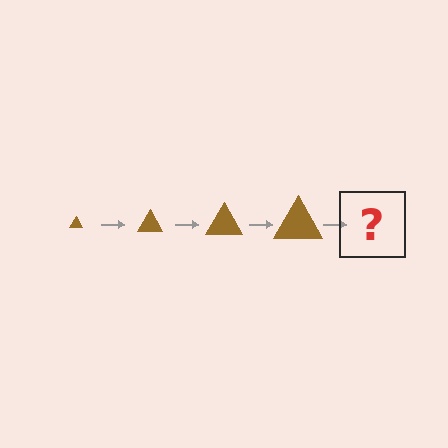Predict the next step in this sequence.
The next step is a brown triangle, larger than the previous one.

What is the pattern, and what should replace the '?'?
The pattern is that the triangle gets progressively larger each step. The '?' should be a brown triangle, larger than the previous one.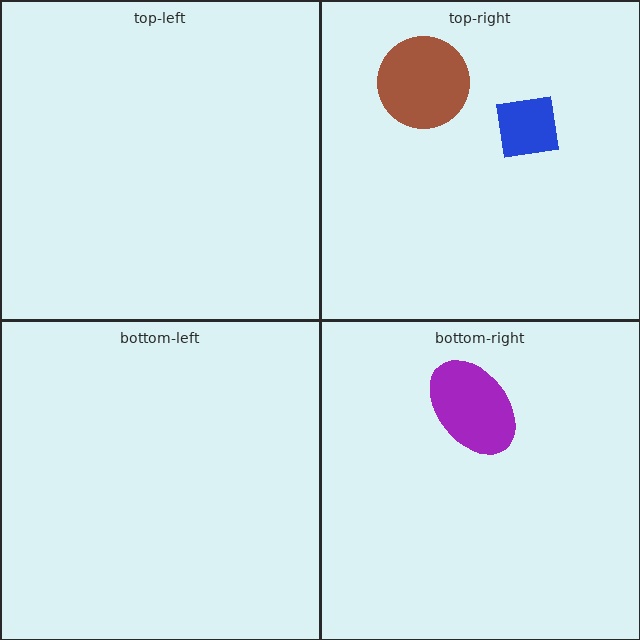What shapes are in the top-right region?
The brown circle, the blue square.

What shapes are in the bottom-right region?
The purple ellipse.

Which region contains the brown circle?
The top-right region.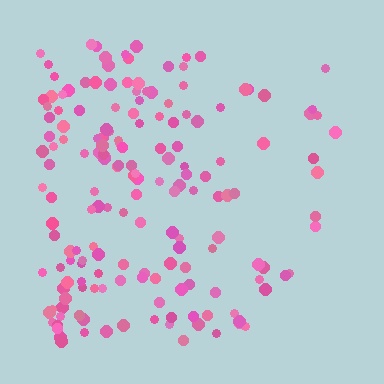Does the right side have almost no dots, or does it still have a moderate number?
Still a moderate number, just noticeably fewer than the left.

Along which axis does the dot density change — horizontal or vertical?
Horizontal.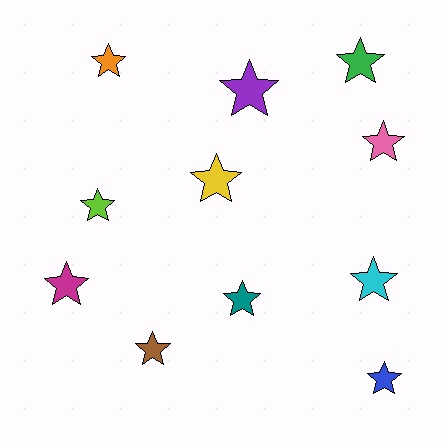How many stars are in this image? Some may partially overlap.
There are 11 stars.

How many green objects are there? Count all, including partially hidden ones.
There is 1 green object.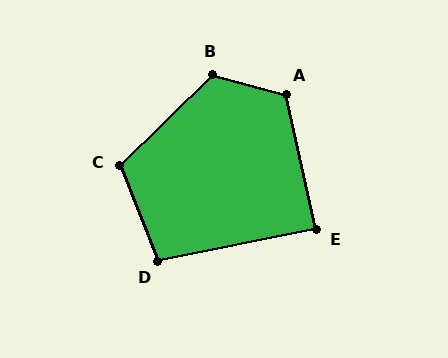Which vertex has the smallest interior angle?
E, at approximately 89 degrees.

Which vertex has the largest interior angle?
B, at approximately 121 degrees.